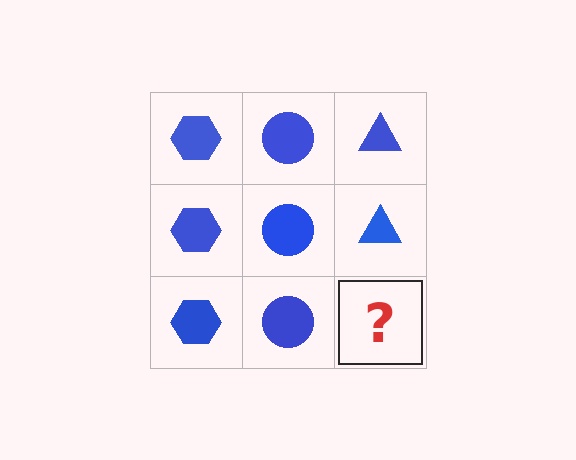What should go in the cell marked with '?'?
The missing cell should contain a blue triangle.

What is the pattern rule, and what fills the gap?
The rule is that each column has a consistent shape. The gap should be filled with a blue triangle.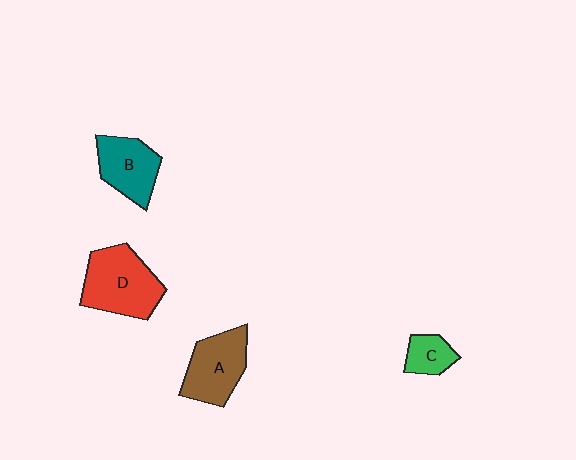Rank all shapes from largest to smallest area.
From largest to smallest: D (red), A (brown), B (teal), C (green).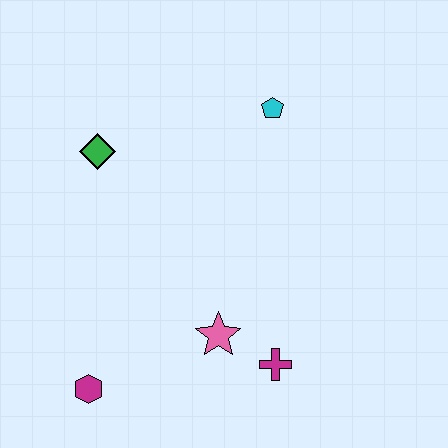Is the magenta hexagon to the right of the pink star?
No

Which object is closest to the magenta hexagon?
The pink star is closest to the magenta hexagon.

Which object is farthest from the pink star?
The cyan pentagon is farthest from the pink star.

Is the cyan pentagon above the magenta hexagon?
Yes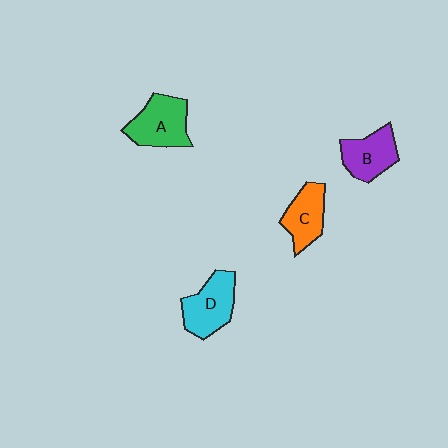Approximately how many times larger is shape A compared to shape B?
Approximately 1.2 times.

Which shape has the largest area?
Shape A (green).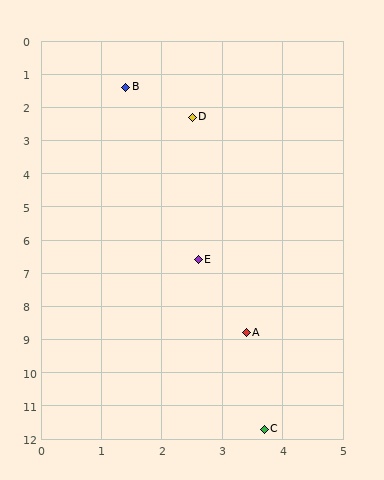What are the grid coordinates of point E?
Point E is at approximately (2.6, 6.6).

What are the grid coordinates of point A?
Point A is at approximately (3.4, 8.8).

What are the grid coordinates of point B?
Point B is at approximately (1.4, 1.4).